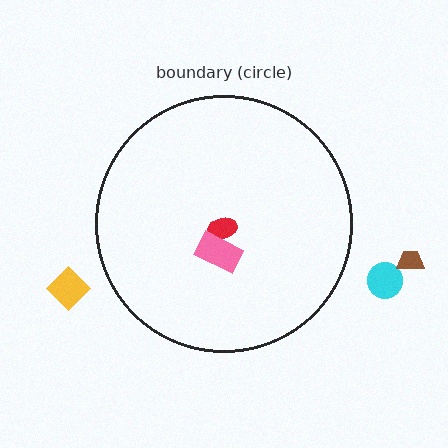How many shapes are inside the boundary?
2 inside, 3 outside.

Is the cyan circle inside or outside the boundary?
Outside.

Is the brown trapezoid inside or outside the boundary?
Outside.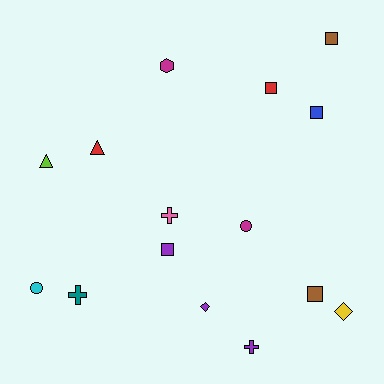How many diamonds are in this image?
There are 2 diamonds.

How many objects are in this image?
There are 15 objects.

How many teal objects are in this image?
There is 1 teal object.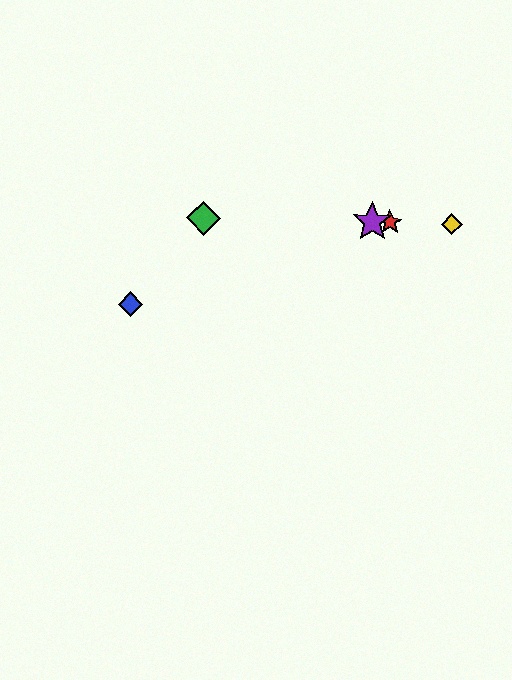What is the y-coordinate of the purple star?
The purple star is at y≈222.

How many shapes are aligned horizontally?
4 shapes (the red star, the green diamond, the yellow diamond, the purple star) are aligned horizontally.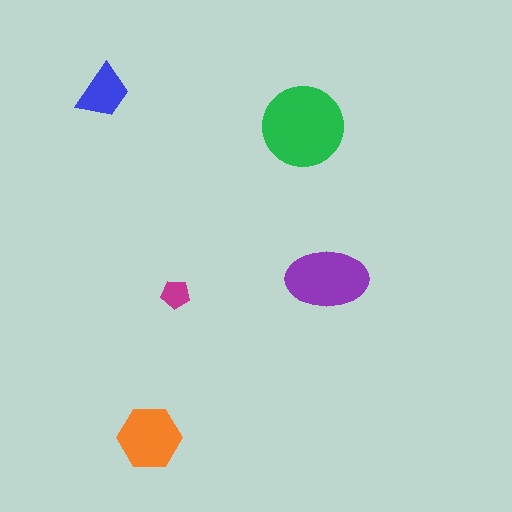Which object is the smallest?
The magenta pentagon.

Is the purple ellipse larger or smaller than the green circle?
Smaller.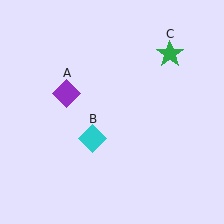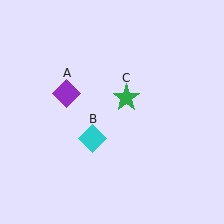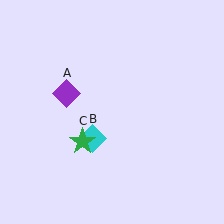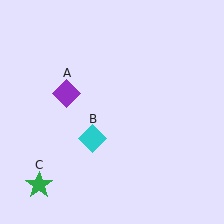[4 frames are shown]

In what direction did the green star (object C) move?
The green star (object C) moved down and to the left.